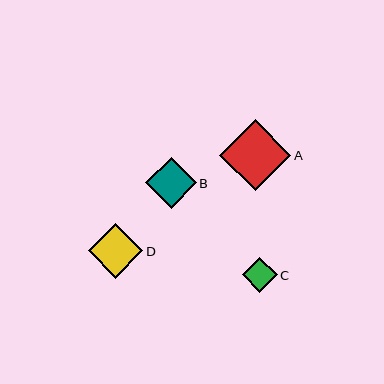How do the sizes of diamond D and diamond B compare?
Diamond D and diamond B are approximately the same size.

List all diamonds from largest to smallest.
From largest to smallest: A, D, B, C.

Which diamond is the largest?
Diamond A is the largest with a size of approximately 72 pixels.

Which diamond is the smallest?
Diamond C is the smallest with a size of approximately 35 pixels.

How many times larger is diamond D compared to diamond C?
Diamond D is approximately 1.6 times the size of diamond C.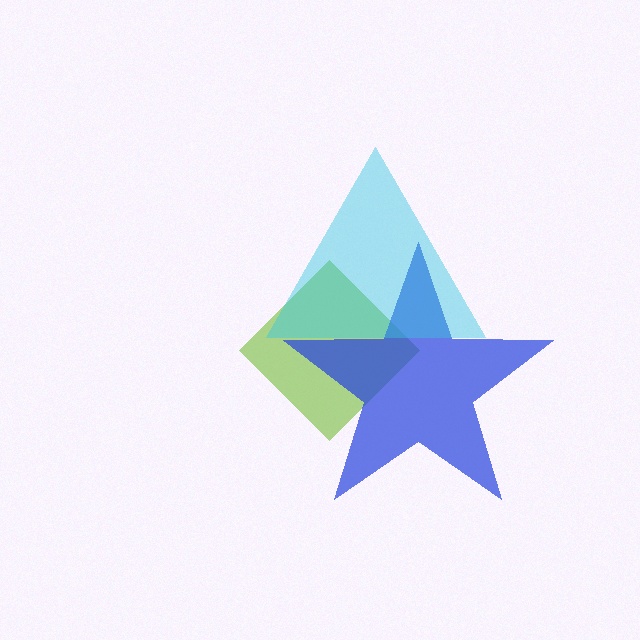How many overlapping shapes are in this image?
There are 3 overlapping shapes in the image.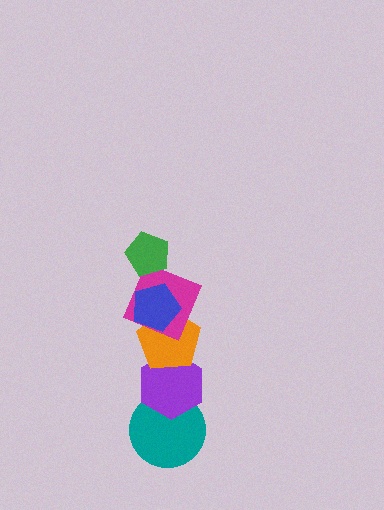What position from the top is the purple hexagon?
The purple hexagon is 5th from the top.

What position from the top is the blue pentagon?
The blue pentagon is 2nd from the top.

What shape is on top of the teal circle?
The purple hexagon is on top of the teal circle.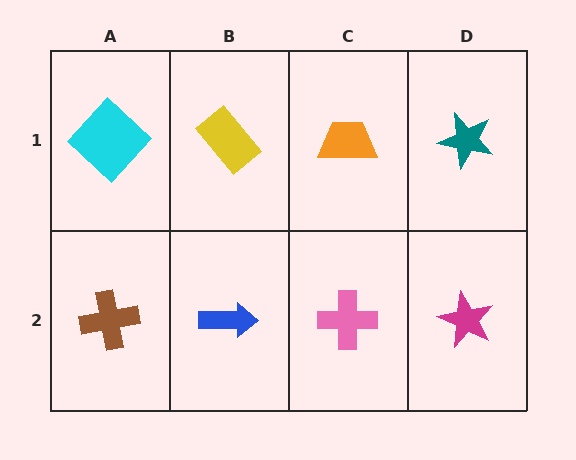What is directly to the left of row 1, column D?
An orange trapezoid.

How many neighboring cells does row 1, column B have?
3.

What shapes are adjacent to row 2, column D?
A teal star (row 1, column D), a pink cross (row 2, column C).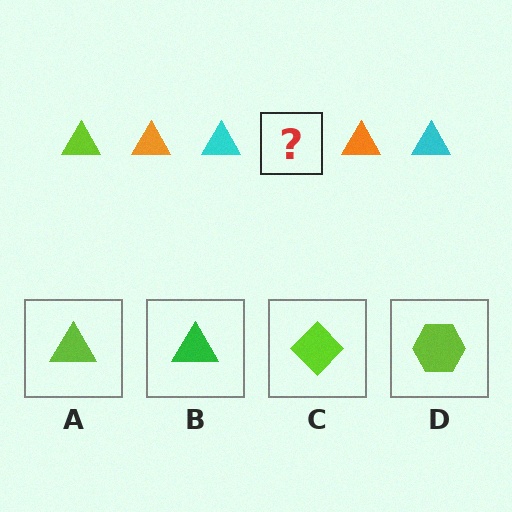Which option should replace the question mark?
Option A.